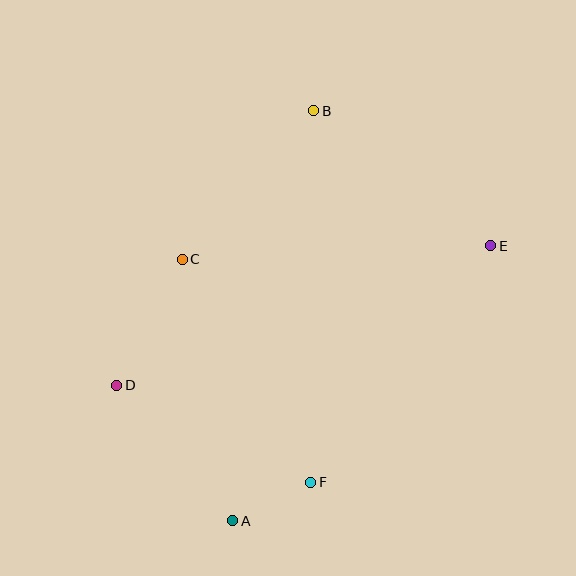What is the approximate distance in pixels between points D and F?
The distance between D and F is approximately 217 pixels.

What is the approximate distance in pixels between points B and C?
The distance between B and C is approximately 198 pixels.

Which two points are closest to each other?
Points A and F are closest to each other.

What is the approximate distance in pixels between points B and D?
The distance between B and D is approximately 338 pixels.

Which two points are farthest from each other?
Points A and B are farthest from each other.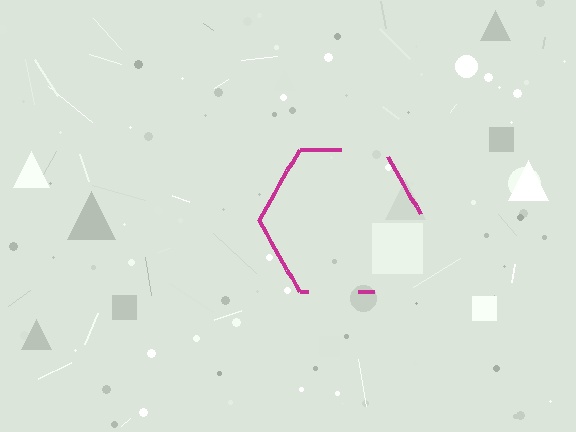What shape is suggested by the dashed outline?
The dashed outline suggests a hexagon.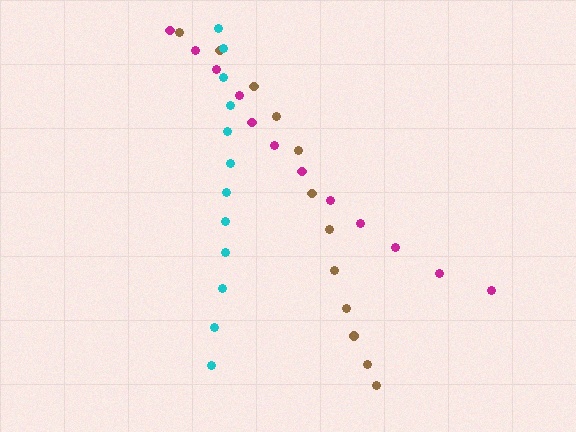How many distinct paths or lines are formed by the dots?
There are 3 distinct paths.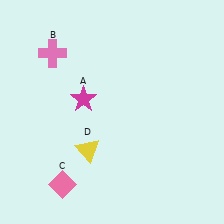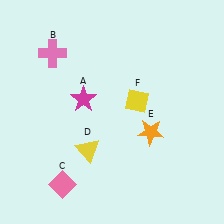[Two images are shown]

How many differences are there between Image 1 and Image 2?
There are 2 differences between the two images.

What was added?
An orange star (E), a yellow diamond (F) were added in Image 2.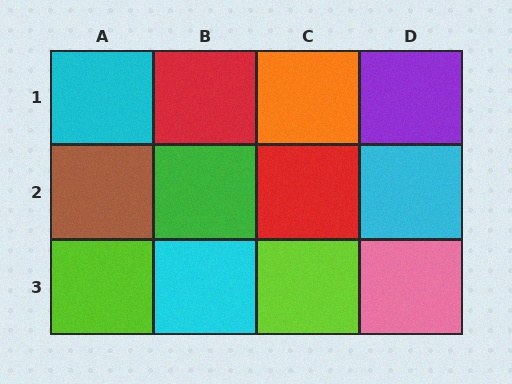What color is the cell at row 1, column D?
Purple.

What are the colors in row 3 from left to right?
Lime, cyan, lime, pink.